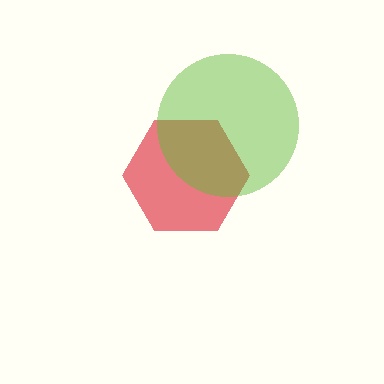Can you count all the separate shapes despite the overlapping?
Yes, there are 2 separate shapes.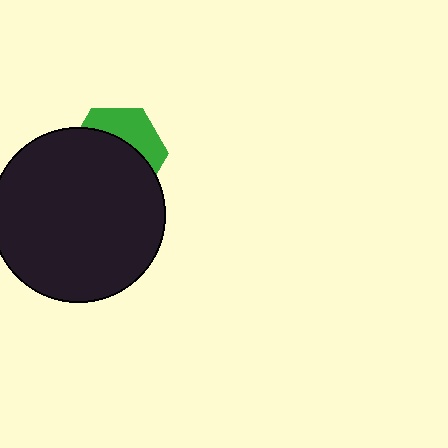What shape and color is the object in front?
The object in front is a black circle.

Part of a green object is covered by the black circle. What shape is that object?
It is a hexagon.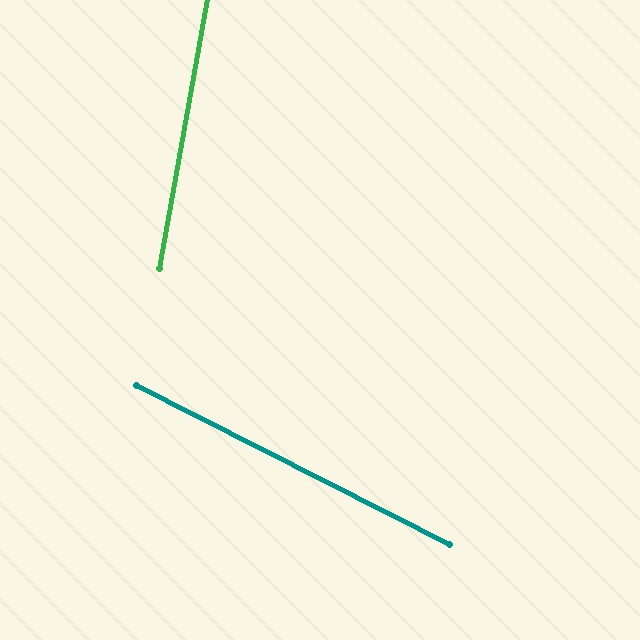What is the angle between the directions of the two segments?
Approximately 73 degrees.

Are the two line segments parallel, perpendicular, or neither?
Neither parallel nor perpendicular — they differ by about 73°.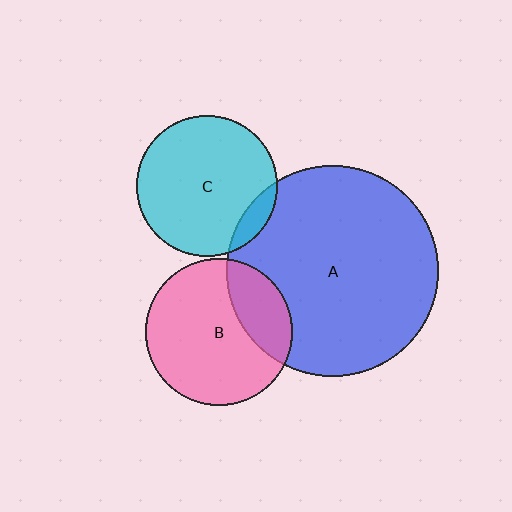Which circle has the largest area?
Circle A (blue).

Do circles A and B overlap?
Yes.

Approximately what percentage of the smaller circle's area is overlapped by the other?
Approximately 25%.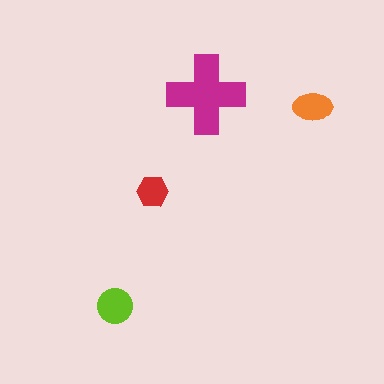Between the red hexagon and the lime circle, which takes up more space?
The lime circle.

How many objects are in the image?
There are 4 objects in the image.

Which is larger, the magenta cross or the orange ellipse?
The magenta cross.